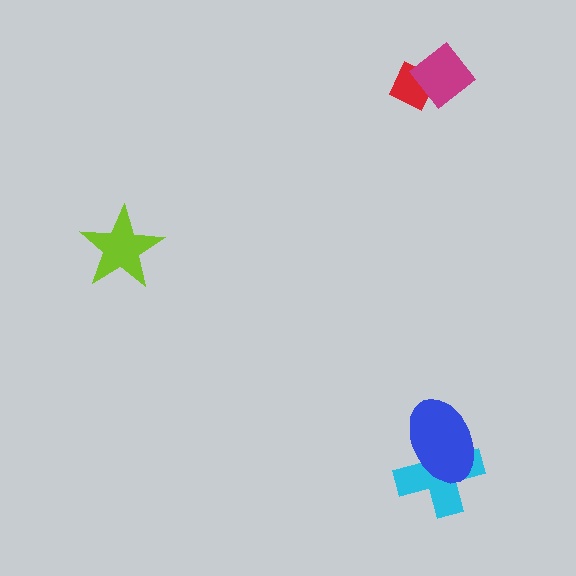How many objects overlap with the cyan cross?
1 object overlaps with the cyan cross.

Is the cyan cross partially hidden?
Yes, it is partially covered by another shape.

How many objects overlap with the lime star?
0 objects overlap with the lime star.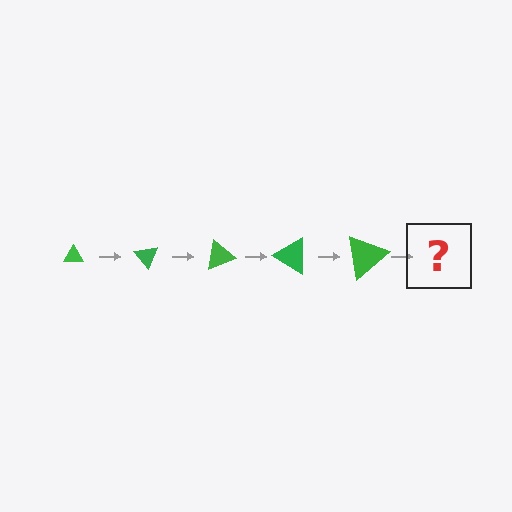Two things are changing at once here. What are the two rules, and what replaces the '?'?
The two rules are that the triangle grows larger each step and it rotates 50 degrees each step. The '?' should be a triangle, larger than the previous one and rotated 250 degrees from the start.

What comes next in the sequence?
The next element should be a triangle, larger than the previous one and rotated 250 degrees from the start.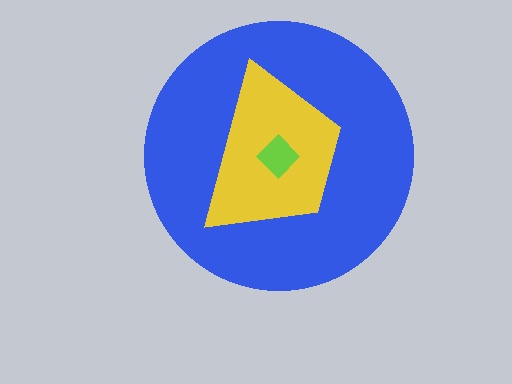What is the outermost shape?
The blue circle.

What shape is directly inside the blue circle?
The yellow trapezoid.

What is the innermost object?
The lime diamond.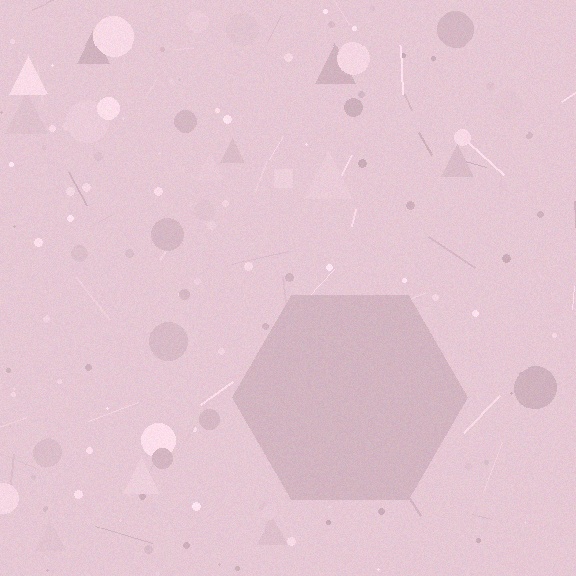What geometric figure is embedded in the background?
A hexagon is embedded in the background.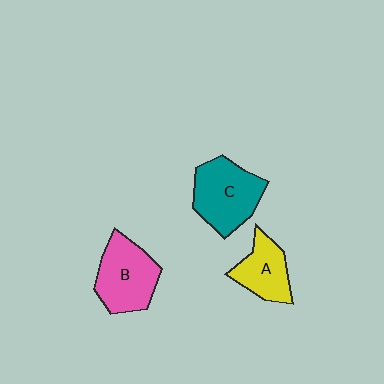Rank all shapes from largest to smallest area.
From largest to smallest: C (teal), B (pink), A (yellow).